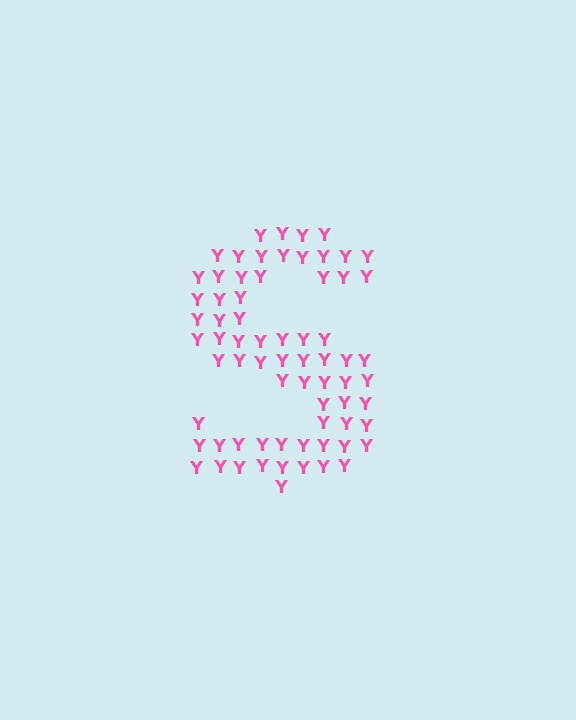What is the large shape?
The large shape is the letter S.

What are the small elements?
The small elements are letter Y's.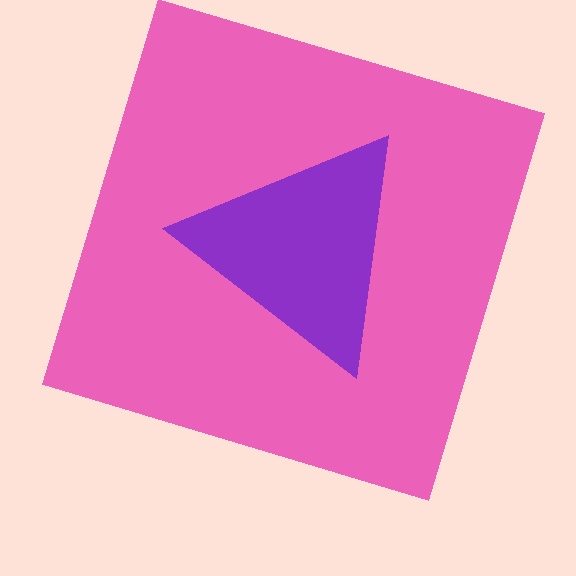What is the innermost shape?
The purple triangle.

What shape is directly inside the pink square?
The purple triangle.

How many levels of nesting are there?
2.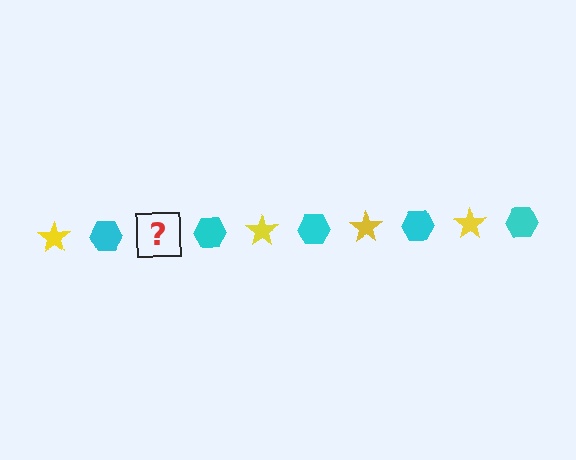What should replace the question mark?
The question mark should be replaced with a yellow star.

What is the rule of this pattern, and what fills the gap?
The rule is that the pattern alternates between yellow star and cyan hexagon. The gap should be filled with a yellow star.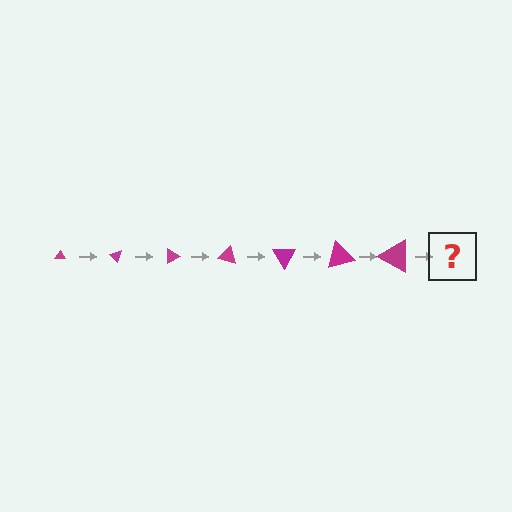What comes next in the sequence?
The next element should be a triangle, larger than the previous one and rotated 315 degrees from the start.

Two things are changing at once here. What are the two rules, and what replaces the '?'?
The two rules are that the triangle grows larger each step and it rotates 45 degrees each step. The '?' should be a triangle, larger than the previous one and rotated 315 degrees from the start.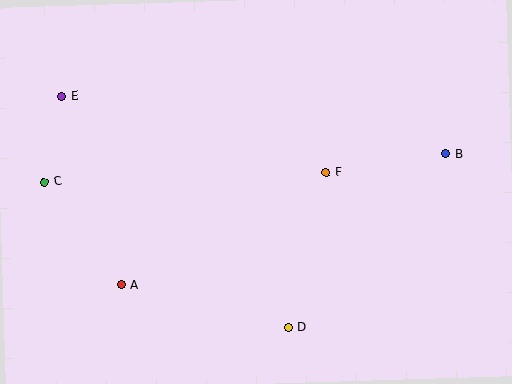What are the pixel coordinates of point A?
Point A is at (121, 285).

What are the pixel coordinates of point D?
Point D is at (288, 327).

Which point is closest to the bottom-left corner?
Point A is closest to the bottom-left corner.